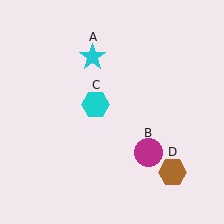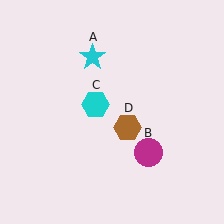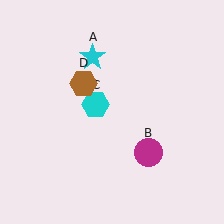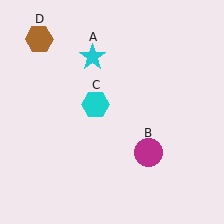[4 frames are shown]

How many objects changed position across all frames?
1 object changed position: brown hexagon (object D).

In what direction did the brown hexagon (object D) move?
The brown hexagon (object D) moved up and to the left.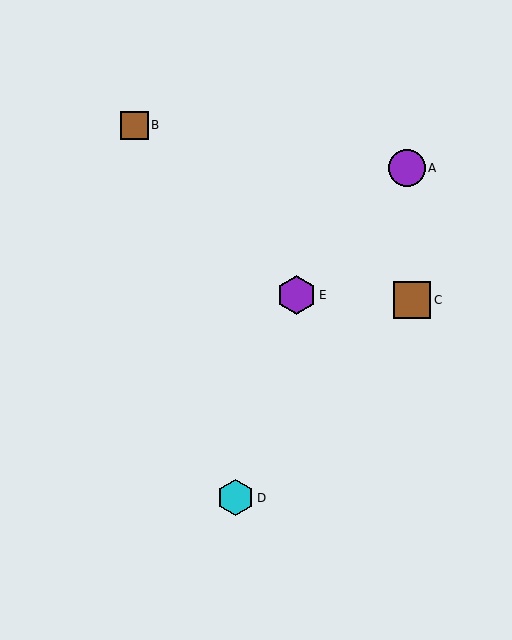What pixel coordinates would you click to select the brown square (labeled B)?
Click at (134, 125) to select the brown square B.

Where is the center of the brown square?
The center of the brown square is at (412, 300).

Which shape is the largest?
The purple hexagon (labeled E) is the largest.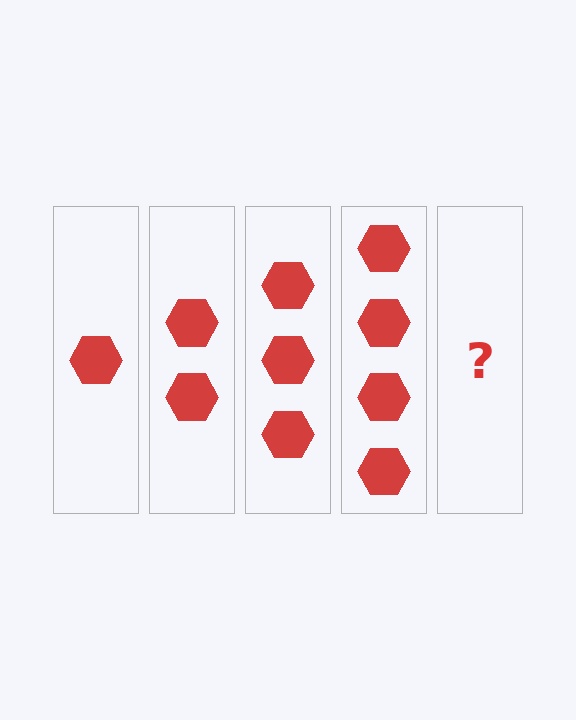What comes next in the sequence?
The next element should be 5 hexagons.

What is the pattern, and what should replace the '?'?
The pattern is that each step adds one more hexagon. The '?' should be 5 hexagons.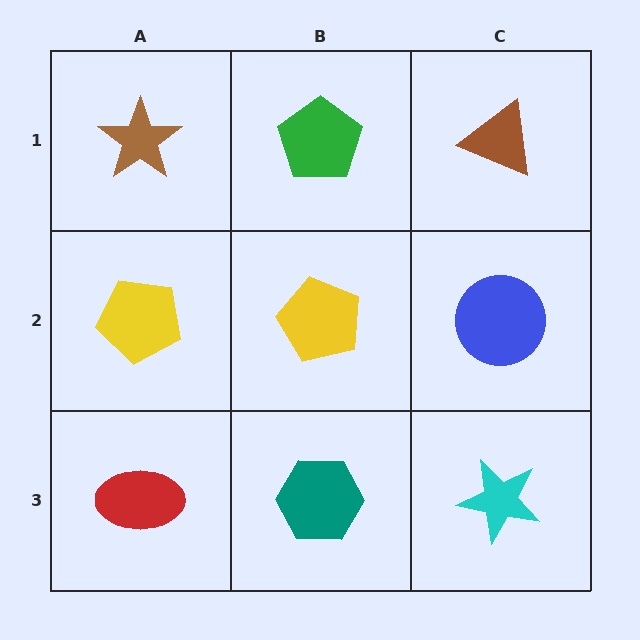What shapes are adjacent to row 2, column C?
A brown triangle (row 1, column C), a cyan star (row 3, column C), a yellow pentagon (row 2, column B).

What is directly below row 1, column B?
A yellow pentagon.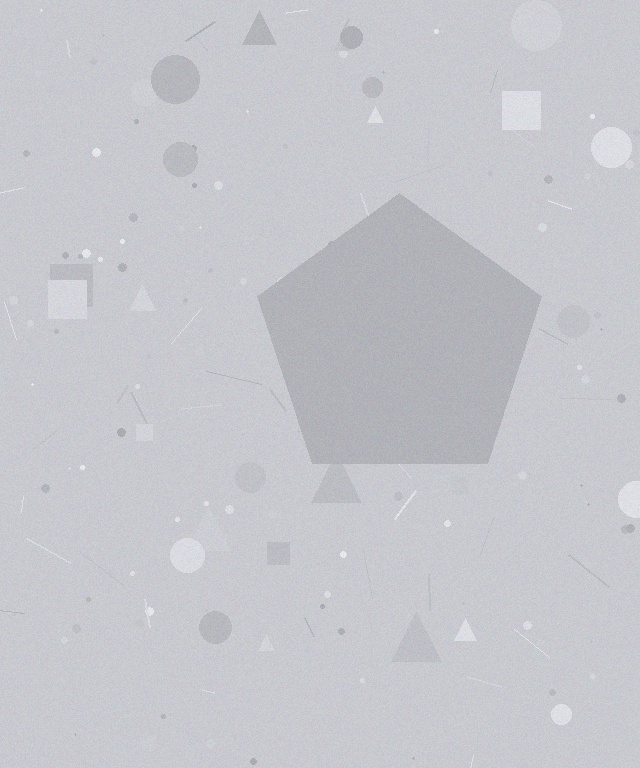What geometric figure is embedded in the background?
A pentagon is embedded in the background.